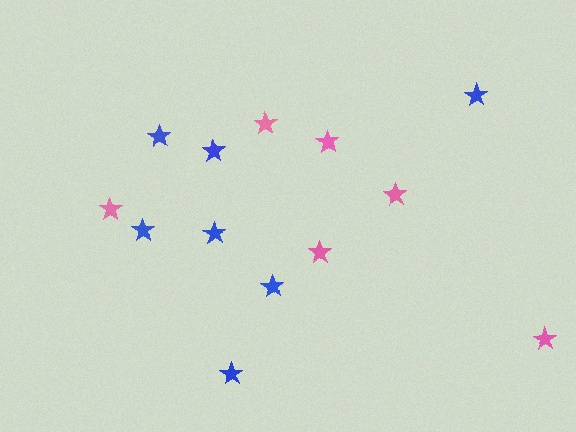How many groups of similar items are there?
There are 2 groups: one group of pink stars (6) and one group of blue stars (7).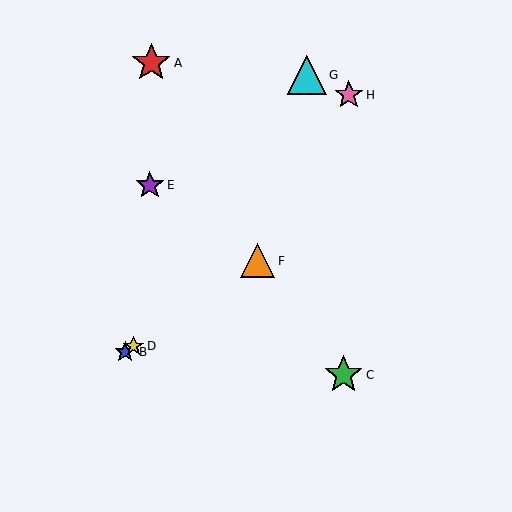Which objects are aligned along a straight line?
Objects B, D, F are aligned along a straight line.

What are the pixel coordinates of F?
Object F is at (258, 261).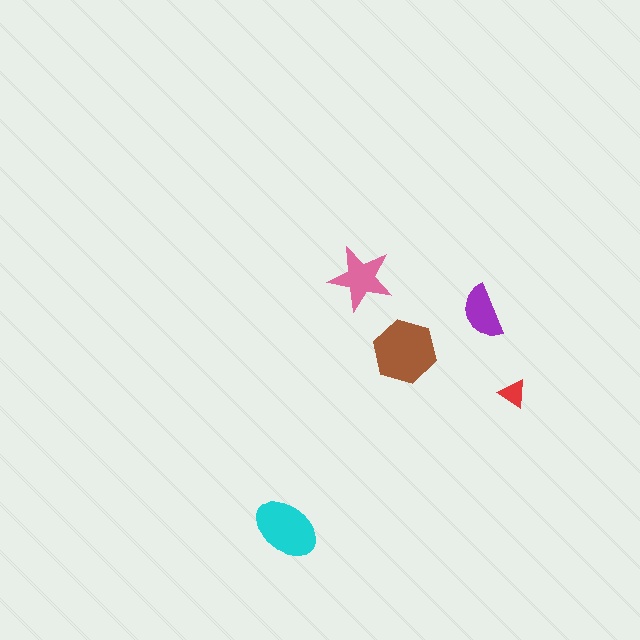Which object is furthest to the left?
The cyan ellipse is leftmost.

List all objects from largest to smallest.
The brown hexagon, the cyan ellipse, the pink star, the purple semicircle, the red triangle.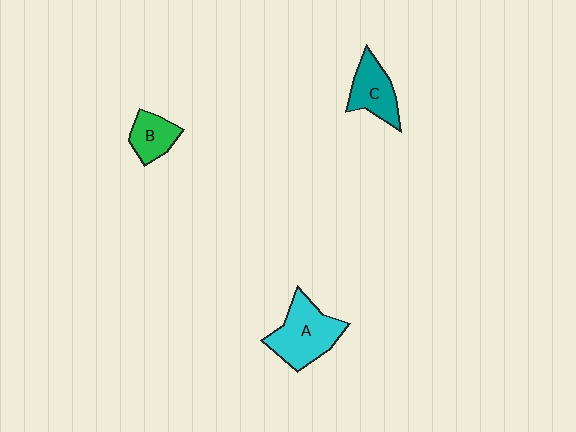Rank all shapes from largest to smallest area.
From largest to smallest: A (cyan), C (teal), B (green).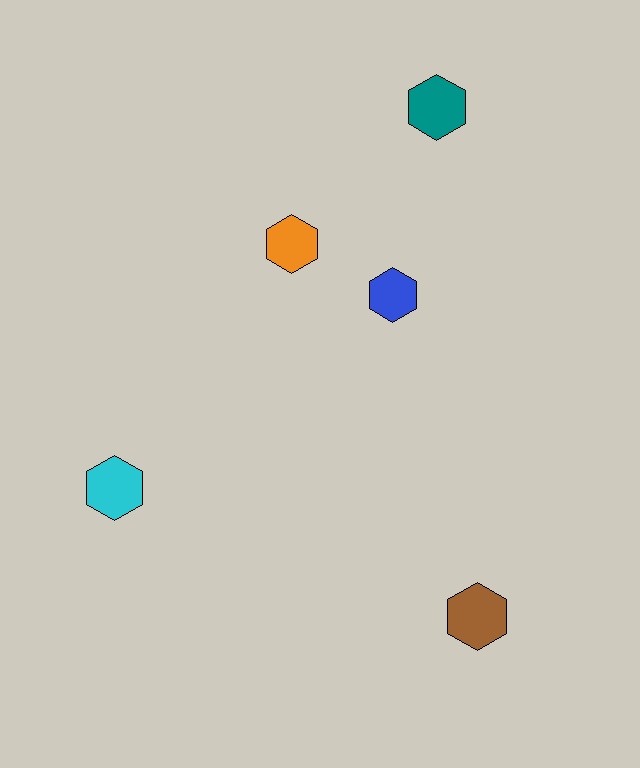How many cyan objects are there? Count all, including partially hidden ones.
There is 1 cyan object.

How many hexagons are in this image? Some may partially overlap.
There are 5 hexagons.